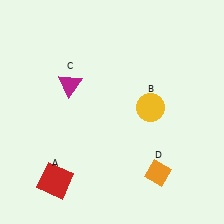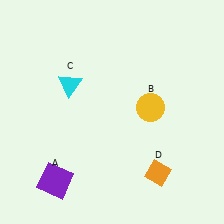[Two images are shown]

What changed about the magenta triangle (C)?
In Image 1, C is magenta. In Image 2, it changed to cyan.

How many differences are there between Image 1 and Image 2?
There are 2 differences between the two images.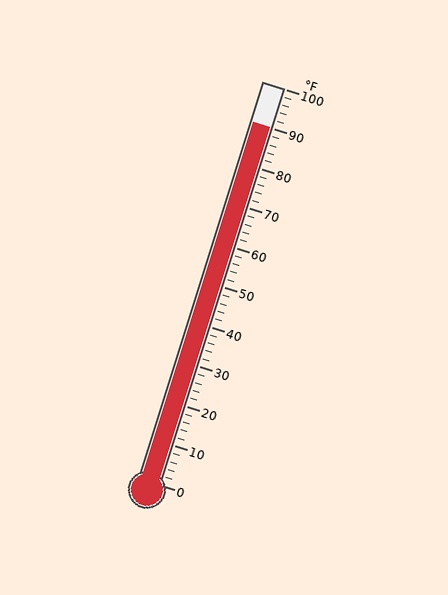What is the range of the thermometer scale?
The thermometer scale ranges from 0°F to 100°F.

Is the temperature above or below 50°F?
The temperature is above 50°F.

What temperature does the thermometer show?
The thermometer shows approximately 90°F.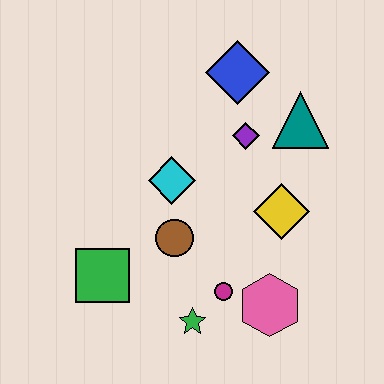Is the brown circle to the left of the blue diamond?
Yes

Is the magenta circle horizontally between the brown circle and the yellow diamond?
Yes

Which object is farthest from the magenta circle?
The blue diamond is farthest from the magenta circle.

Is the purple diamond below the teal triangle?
Yes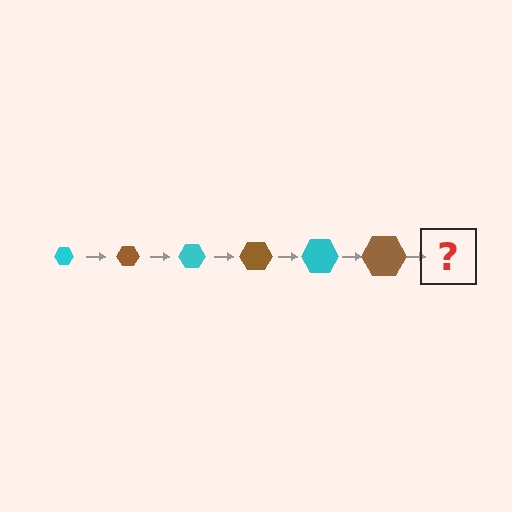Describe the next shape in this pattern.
It should be a cyan hexagon, larger than the previous one.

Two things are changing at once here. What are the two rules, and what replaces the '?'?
The two rules are that the hexagon grows larger each step and the color cycles through cyan and brown. The '?' should be a cyan hexagon, larger than the previous one.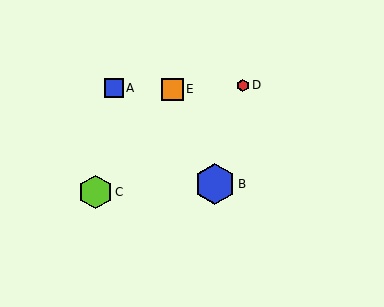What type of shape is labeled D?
Shape D is a red hexagon.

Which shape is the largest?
The blue hexagon (labeled B) is the largest.